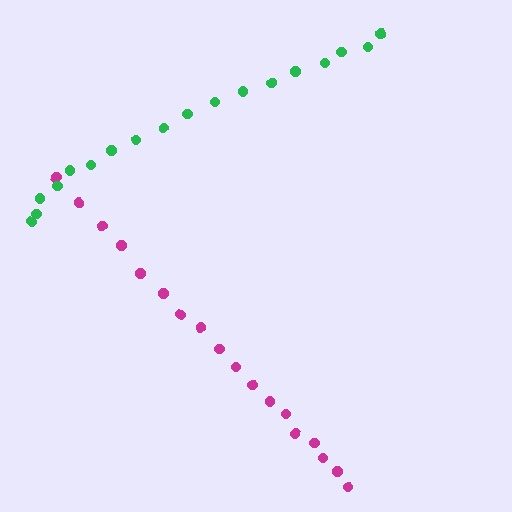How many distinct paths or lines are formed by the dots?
There are 2 distinct paths.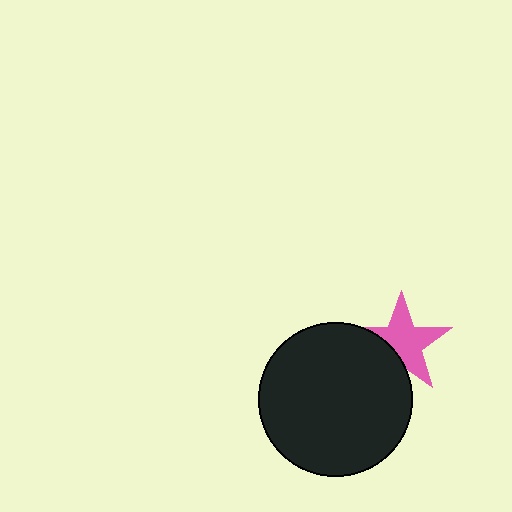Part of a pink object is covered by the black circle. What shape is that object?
It is a star.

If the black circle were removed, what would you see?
You would see the complete pink star.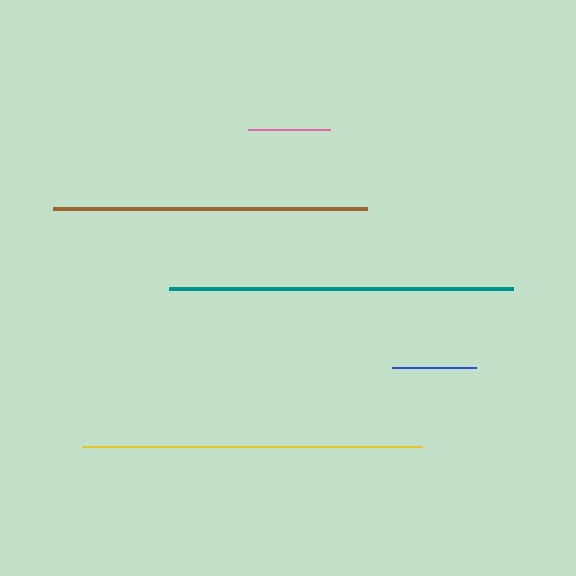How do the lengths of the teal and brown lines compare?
The teal and brown lines are approximately the same length.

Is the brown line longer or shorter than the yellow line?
The yellow line is longer than the brown line.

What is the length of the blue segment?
The blue segment is approximately 84 pixels long.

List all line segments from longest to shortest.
From longest to shortest: teal, yellow, brown, blue, pink.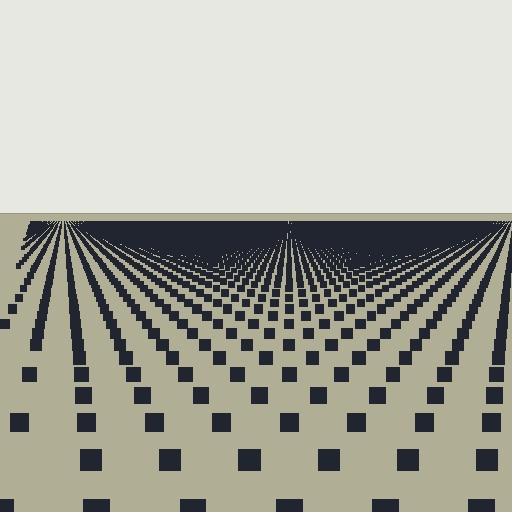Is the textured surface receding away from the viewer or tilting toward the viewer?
The surface is receding away from the viewer. Texture elements get smaller and denser toward the top.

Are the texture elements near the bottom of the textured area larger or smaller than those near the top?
Larger. Near the bottom, elements are closer to the viewer and appear at a bigger on-screen size.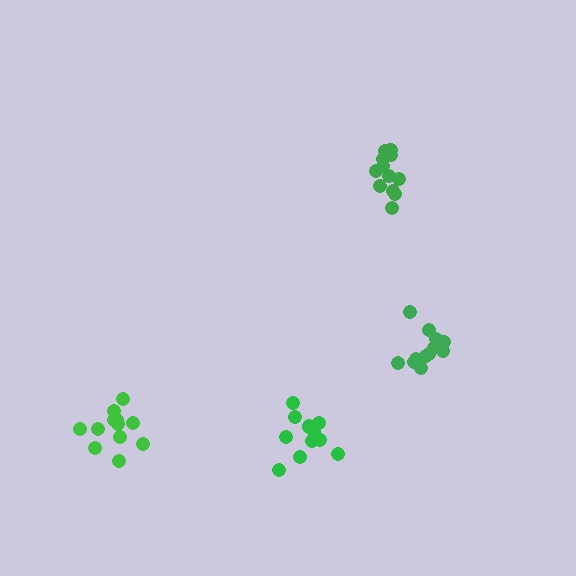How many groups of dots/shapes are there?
There are 4 groups.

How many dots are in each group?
Group 1: 12 dots, Group 2: 12 dots, Group 3: 11 dots, Group 4: 12 dots (47 total).